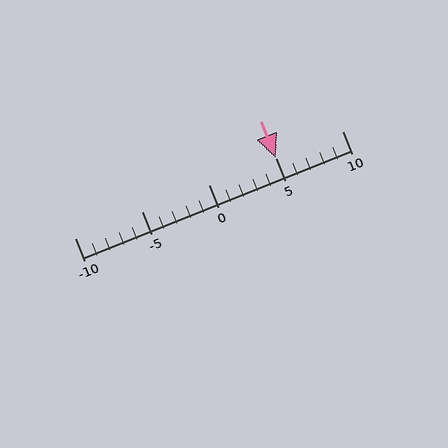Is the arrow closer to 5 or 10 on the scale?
The arrow is closer to 5.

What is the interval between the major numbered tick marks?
The major tick marks are spaced 5 units apart.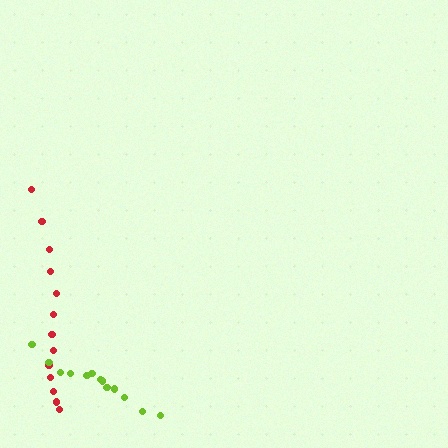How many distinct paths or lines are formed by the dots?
There are 2 distinct paths.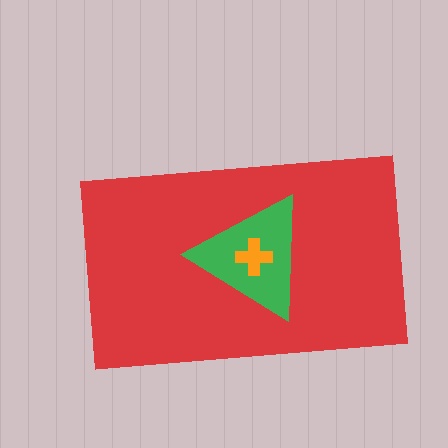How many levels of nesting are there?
3.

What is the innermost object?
The orange cross.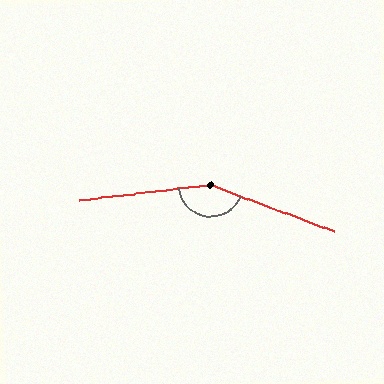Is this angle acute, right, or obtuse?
It is obtuse.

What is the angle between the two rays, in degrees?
Approximately 153 degrees.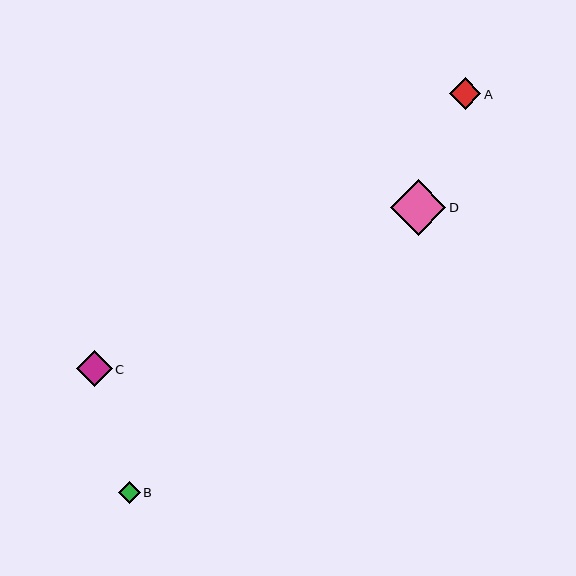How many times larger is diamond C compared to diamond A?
Diamond C is approximately 1.1 times the size of diamond A.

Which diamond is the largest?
Diamond D is the largest with a size of approximately 56 pixels.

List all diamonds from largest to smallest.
From largest to smallest: D, C, A, B.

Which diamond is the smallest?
Diamond B is the smallest with a size of approximately 22 pixels.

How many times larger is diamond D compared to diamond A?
Diamond D is approximately 1.8 times the size of diamond A.